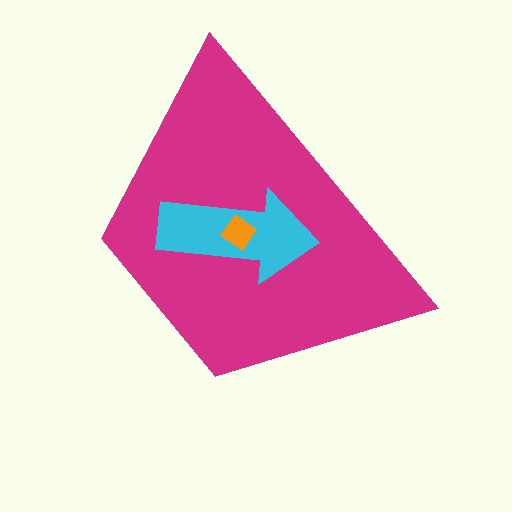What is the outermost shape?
The magenta trapezoid.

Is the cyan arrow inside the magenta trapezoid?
Yes.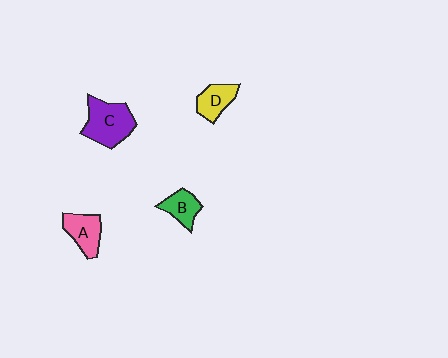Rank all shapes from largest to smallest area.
From largest to smallest: C (purple), A (pink), D (yellow), B (green).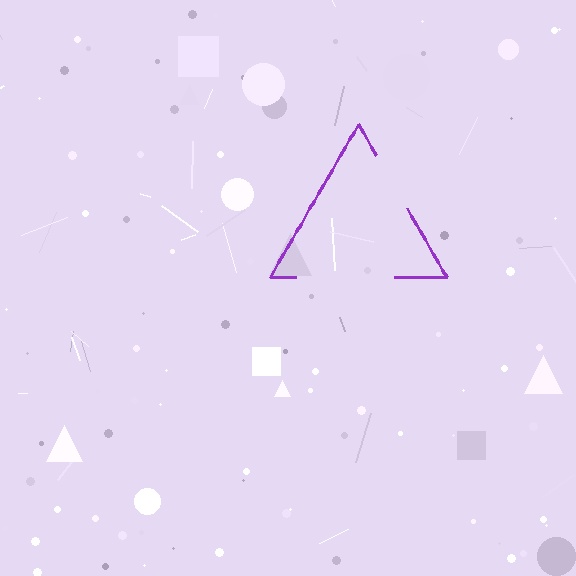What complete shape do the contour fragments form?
The contour fragments form a triangle.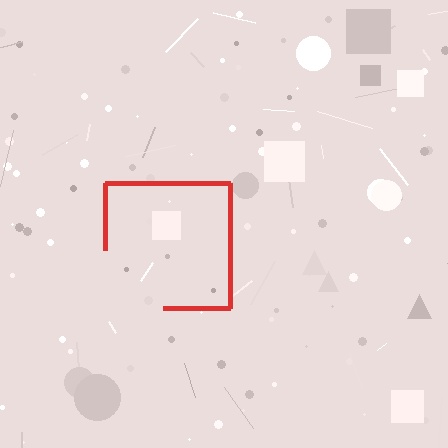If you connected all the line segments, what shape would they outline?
They would outline a square.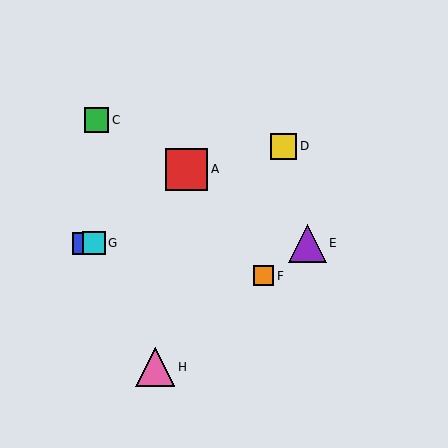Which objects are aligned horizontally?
Objects B, E, G are aligned horizontally.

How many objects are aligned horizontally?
3 objects (B, E, G) are aligned horizontally.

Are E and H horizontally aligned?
No, E is at y≈243 and H is at y≈367.